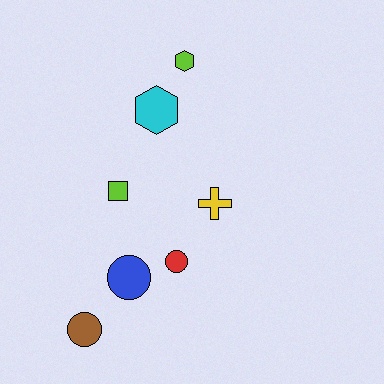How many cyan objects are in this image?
There is 1 cyan object.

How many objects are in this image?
There are 7 objects.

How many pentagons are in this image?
There are no pentagons.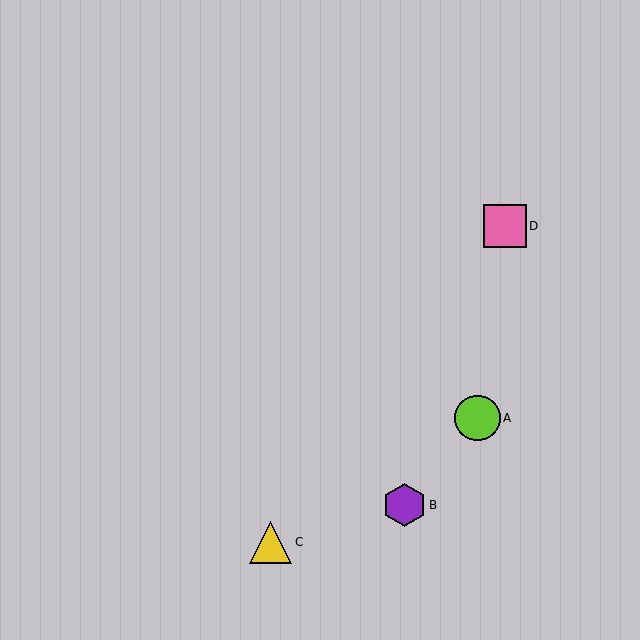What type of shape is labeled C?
Shape C is a yellow triangle.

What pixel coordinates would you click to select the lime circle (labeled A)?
Click at (478, 418) to select the lime circle A.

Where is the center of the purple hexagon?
The center of the purple hexagon is at (404, 505).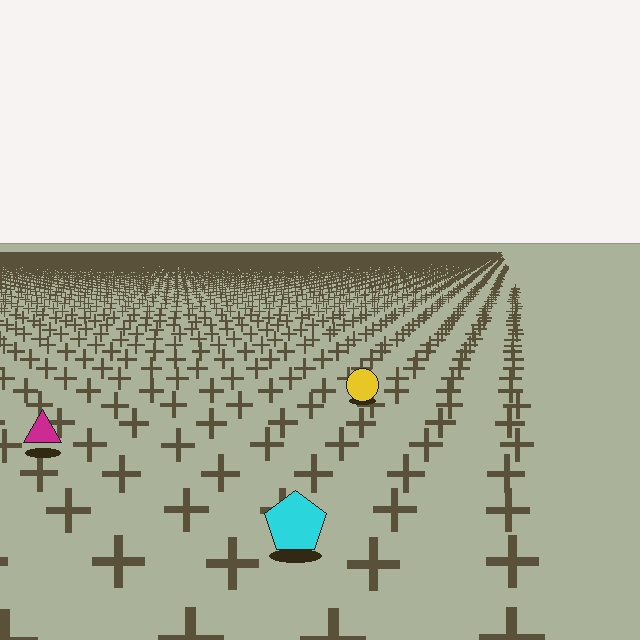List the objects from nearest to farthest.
From nearest to farthest: the cyan pentagon, the magenta triangle, the yellow circle.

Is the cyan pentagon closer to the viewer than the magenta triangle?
Yes. The cyan pentagon is closer — you can tell from the texture gradient: the ground texture is coarser near it.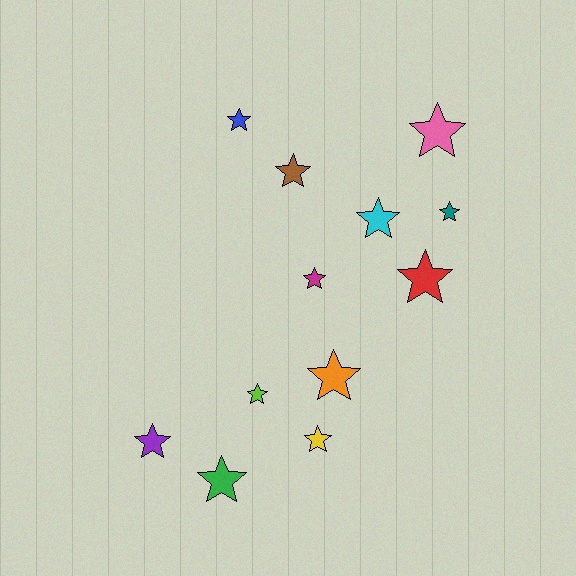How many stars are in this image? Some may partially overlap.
There are 12 stars.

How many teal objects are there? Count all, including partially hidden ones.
There is 1 teal object.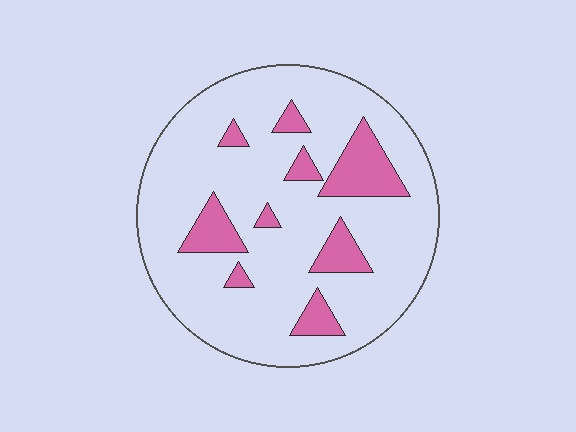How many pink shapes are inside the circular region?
9.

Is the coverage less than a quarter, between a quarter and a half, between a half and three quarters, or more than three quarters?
Less than a quarter.